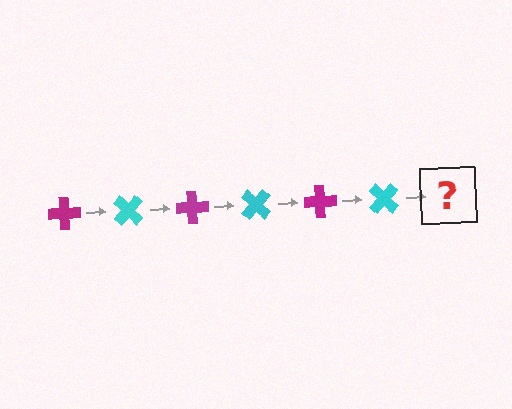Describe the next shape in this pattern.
It should be a magenta cross, rotated 270 degrees from the start.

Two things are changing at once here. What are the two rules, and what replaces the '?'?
The two rules are that it rotates 45 degrees each step and the color cycles through magenta and cyan. The '?' should be a magenta cross, rotated 270 degrees from the start.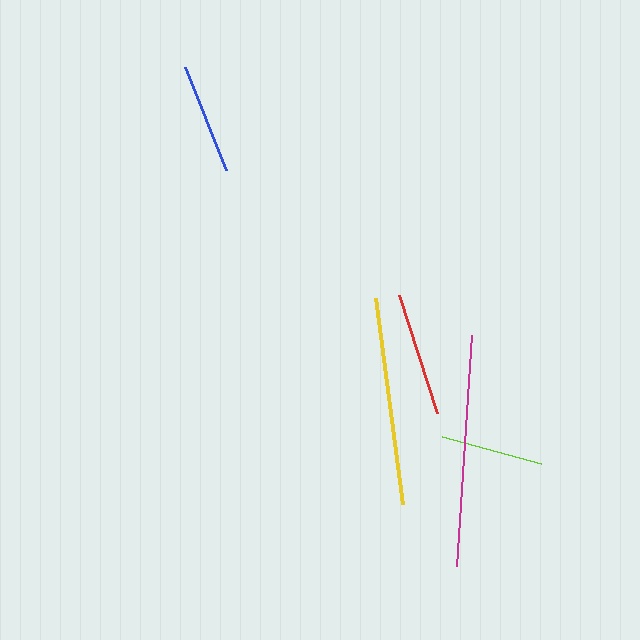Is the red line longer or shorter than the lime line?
The red line is longer than the lime line.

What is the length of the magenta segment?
The magenta segment is approximately 231 pixels long.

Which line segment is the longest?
The magenta line is the longest at approximately 231 pixels.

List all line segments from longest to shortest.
From longest to shortest: magenta, yellow, red, blue, lime.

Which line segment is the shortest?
The lime line is the shortest at approximately 103 pixels.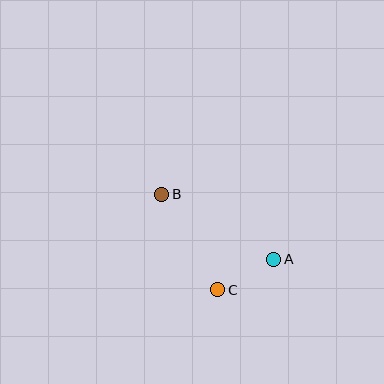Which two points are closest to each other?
Points A and C are closest to each other.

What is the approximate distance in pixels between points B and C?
The distance between B and C is approximately 111 pixels.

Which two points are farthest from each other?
Points A and B are farthest from each other.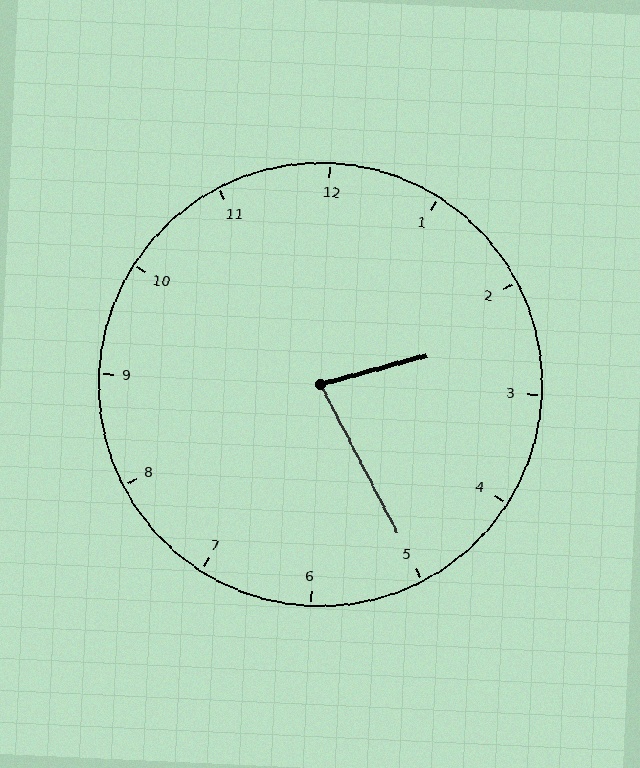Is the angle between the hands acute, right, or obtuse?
It is acute.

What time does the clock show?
2:25.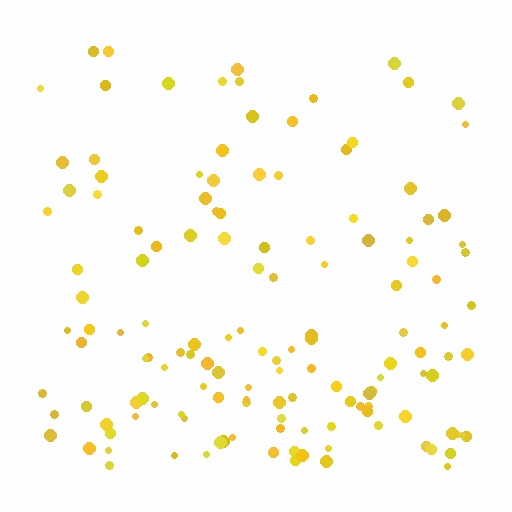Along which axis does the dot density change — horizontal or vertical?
Vertical.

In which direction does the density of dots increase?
From top to bottom, with the bottom side densest.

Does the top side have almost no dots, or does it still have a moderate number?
Still a moderate number, just noticeably fewer than the bottom.